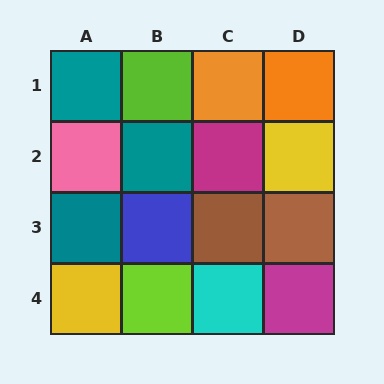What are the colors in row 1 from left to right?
Teal, lime, orange, orange.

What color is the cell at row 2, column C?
Magenta.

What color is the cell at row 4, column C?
Cyan.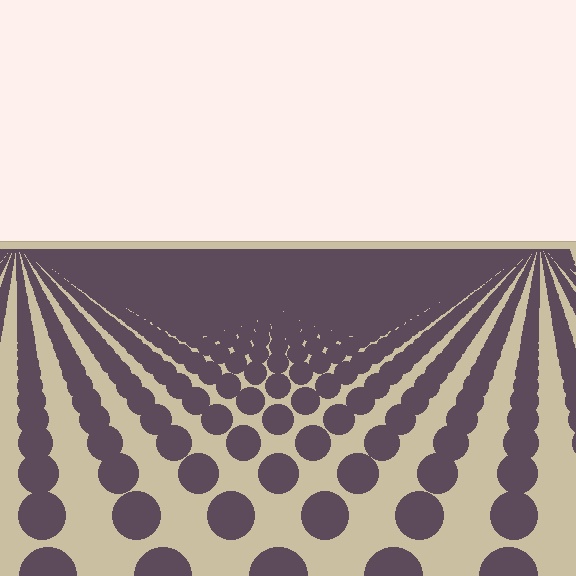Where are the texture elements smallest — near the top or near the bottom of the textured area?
Near the top.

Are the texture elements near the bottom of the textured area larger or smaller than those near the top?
Larger. Near the bottom, elements are closer to the viewer and appear at a bigger on-screen size.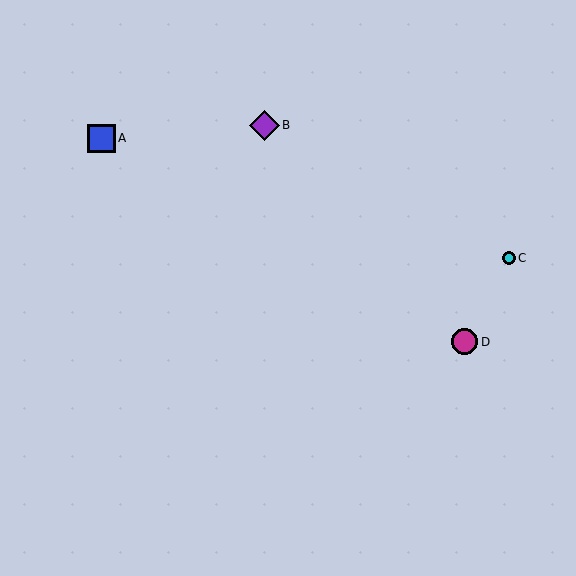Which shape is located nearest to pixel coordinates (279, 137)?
The purple diamond (labeled B) at (264, 125) is nearest to that location.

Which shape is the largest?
The purple diamond (labeled B) is the largest.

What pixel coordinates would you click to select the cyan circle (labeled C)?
Click at (509, 258) to select the cyan circle C.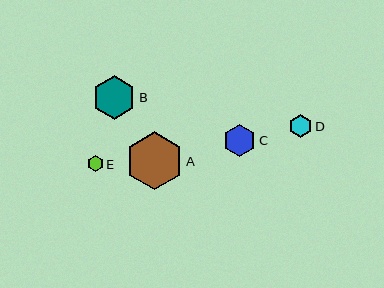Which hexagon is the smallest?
Hexagon E is the smallest with a size of approximately 16 pixels.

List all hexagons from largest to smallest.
From largest to smallest: A, B, C, D, E.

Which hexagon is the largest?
Hexagon A is the largest with a size of approximately 58 pixels.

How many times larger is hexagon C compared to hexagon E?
Hexagon C is approximately 2.0 times the size of hexagon E.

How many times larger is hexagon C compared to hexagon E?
Hexagon C is approximately 2.0 times the size of hexagon E.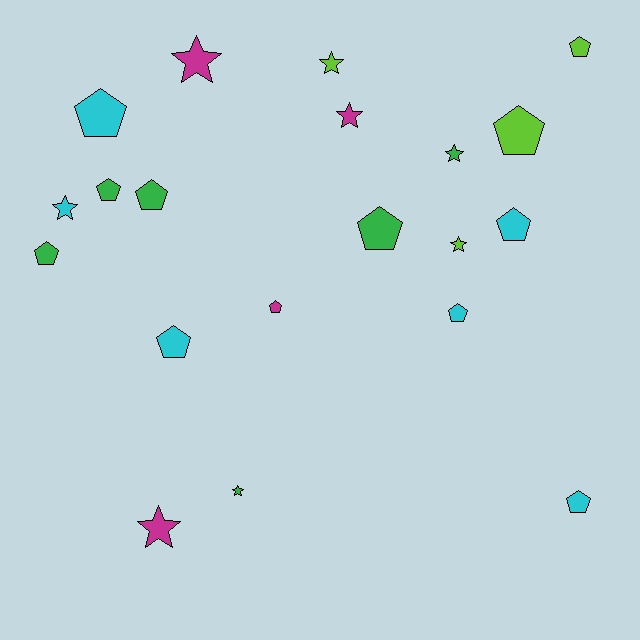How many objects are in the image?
There are 20 objects.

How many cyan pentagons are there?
There are 5 cyan pentagons.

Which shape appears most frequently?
Pentagon, with 12 objects.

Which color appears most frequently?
Cyan, with 6 objects.